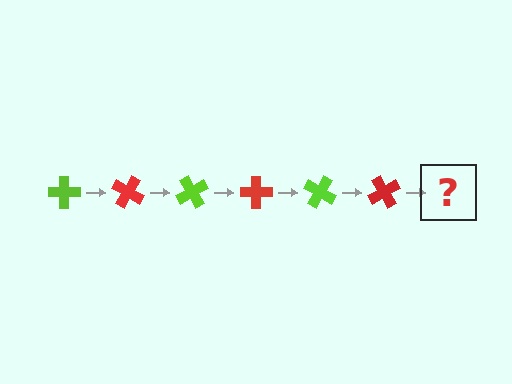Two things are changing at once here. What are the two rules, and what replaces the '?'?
The two rules are that it rotates 30 degrees each step and the color cycles through lime and red. The '?' should be a lime cross, rotated 180 degrees from the start.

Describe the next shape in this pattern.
It should be a lime cross, rotated 180 degrees from the start.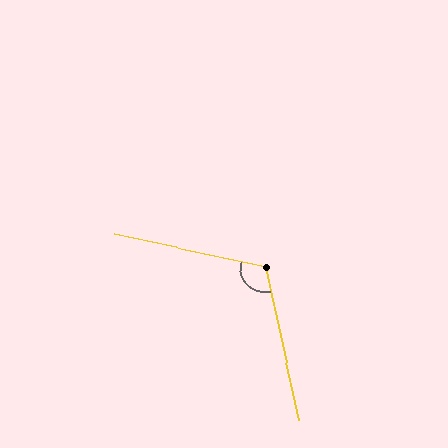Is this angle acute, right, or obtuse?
It is obtuse.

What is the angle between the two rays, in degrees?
Approximately 115 degrees.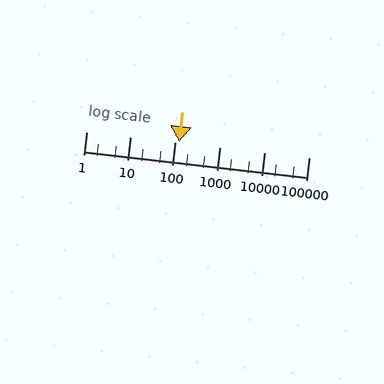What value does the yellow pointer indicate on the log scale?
The pointer indicates approximately 120.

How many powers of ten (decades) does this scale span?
The scale spans 5 decades, from 1 to 100000.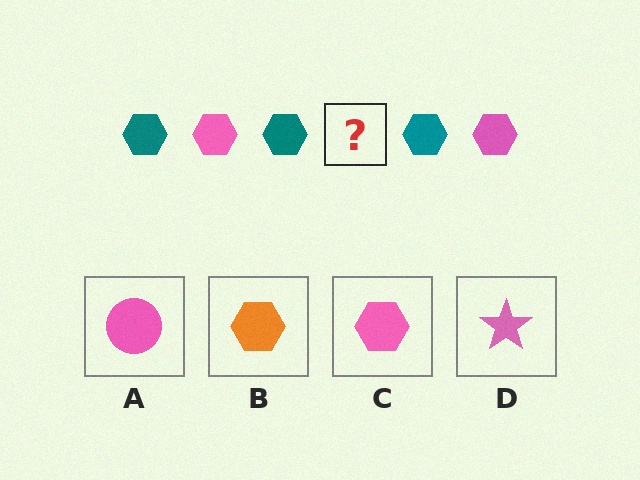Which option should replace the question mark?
Option C.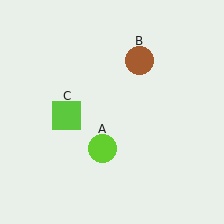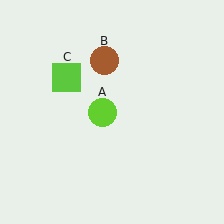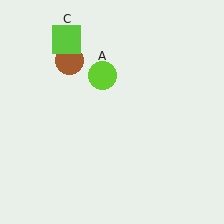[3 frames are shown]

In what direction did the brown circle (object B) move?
The brown circle (object B) moved left.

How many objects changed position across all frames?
3 objects changed position: lime circle (object A), brown circle (object B), lime square (object C).